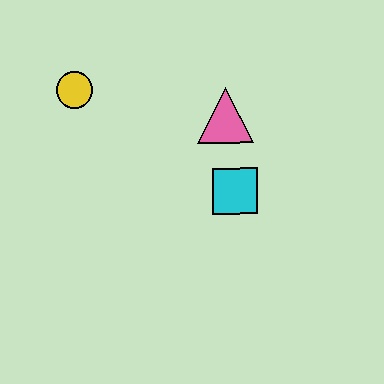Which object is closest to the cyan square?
The pink triangle is closest to the cyan square.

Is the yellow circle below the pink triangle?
No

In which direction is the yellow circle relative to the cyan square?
The yellow circle is to the left of the cyan square.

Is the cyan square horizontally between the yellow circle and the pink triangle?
No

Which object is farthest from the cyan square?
The yellow circle is farthest from the cyan square.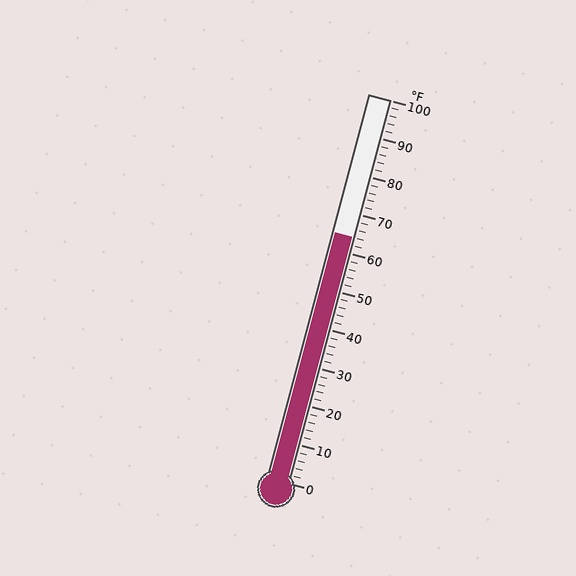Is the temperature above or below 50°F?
The temperature is above 50°F.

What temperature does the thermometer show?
The thermometer shows approximately 64°F.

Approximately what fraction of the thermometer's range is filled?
The thermometer is filled to approximately 65% of its range.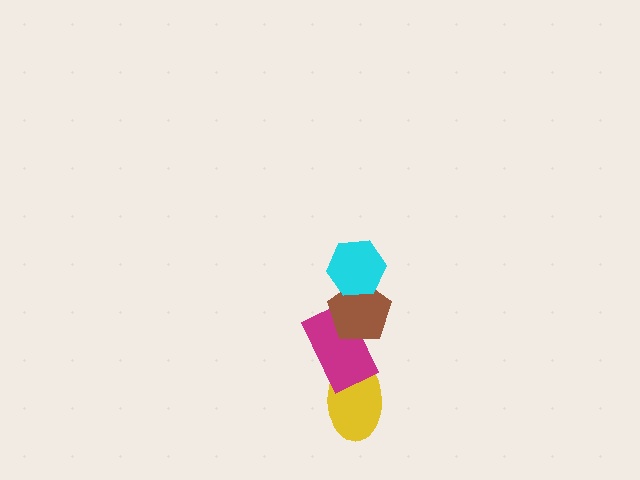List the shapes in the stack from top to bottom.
From top to bottom: the cyan hexagon, the brown pentagon, the magenta rectangle, the yellow ellipse.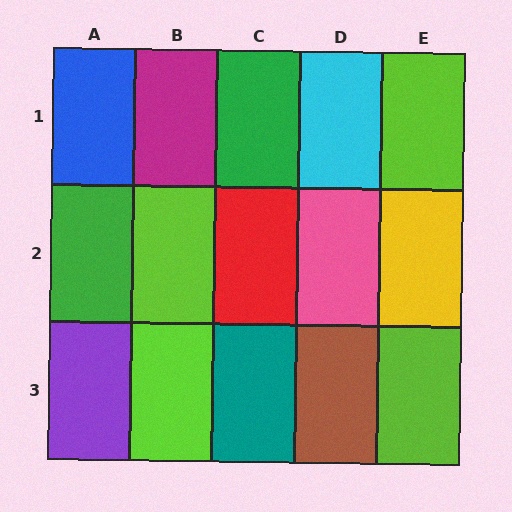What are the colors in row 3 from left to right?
Purple, lime, teal, brown, lime.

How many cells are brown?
1 cell is brown.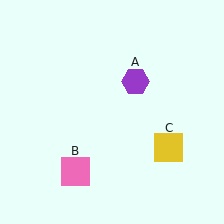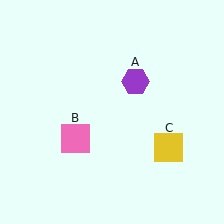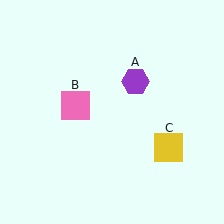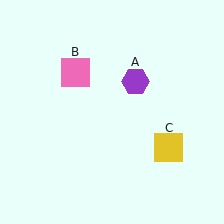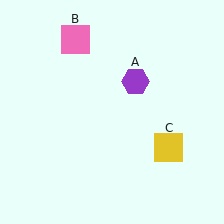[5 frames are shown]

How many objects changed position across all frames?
1 object changed position: pink square (object B).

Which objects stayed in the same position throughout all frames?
Purple hexagon (object A) and yellow square (object C) remained stationary.